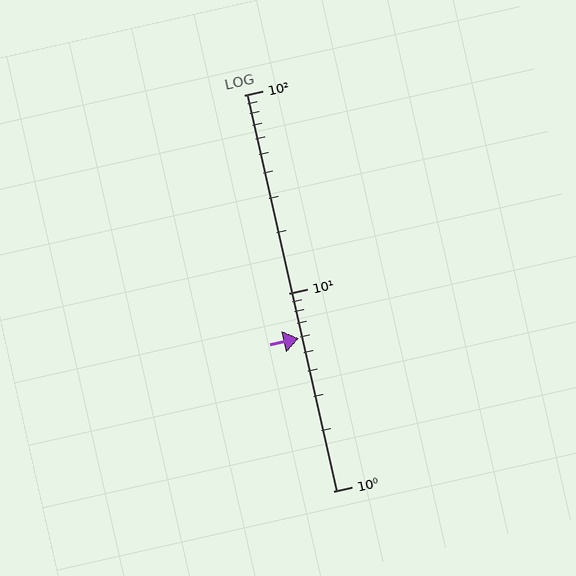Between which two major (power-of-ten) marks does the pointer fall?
The pointer is between 1 and 10.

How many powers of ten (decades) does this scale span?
The scale spans 2 decades, from 1 to 100.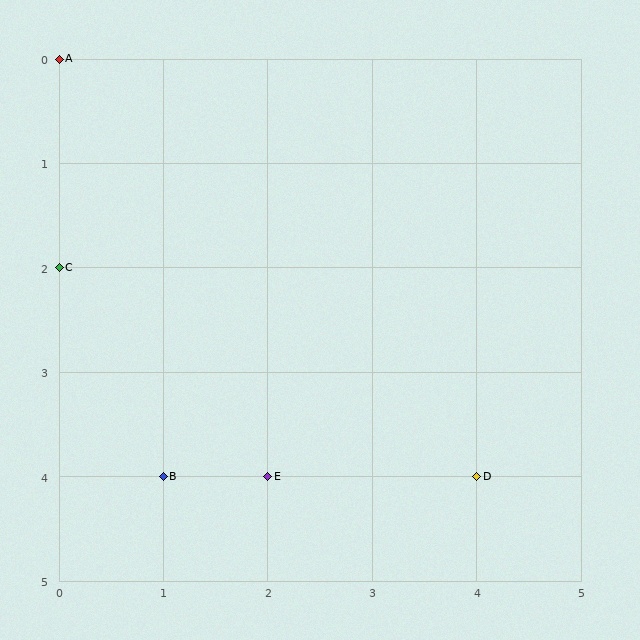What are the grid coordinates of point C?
Point C is at grid coordinates (0, 2).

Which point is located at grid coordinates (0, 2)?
Point C is at (0, 2).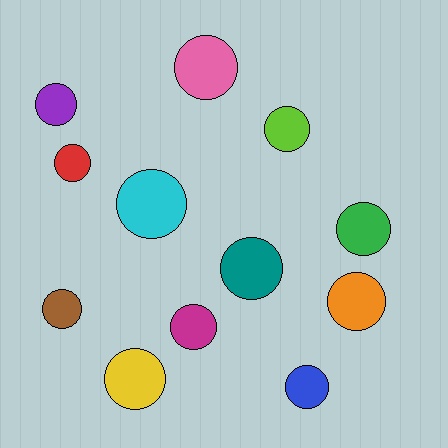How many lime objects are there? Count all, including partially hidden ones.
There is 1 lime object.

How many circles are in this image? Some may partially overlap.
There are 12 circles.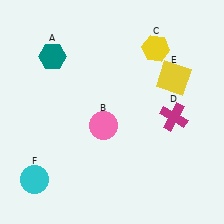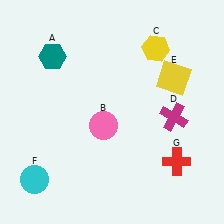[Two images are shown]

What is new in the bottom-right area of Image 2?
A red cross (G) was added in the bottom-right area of Image 2.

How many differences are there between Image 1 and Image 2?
There is 1 difference between the two images.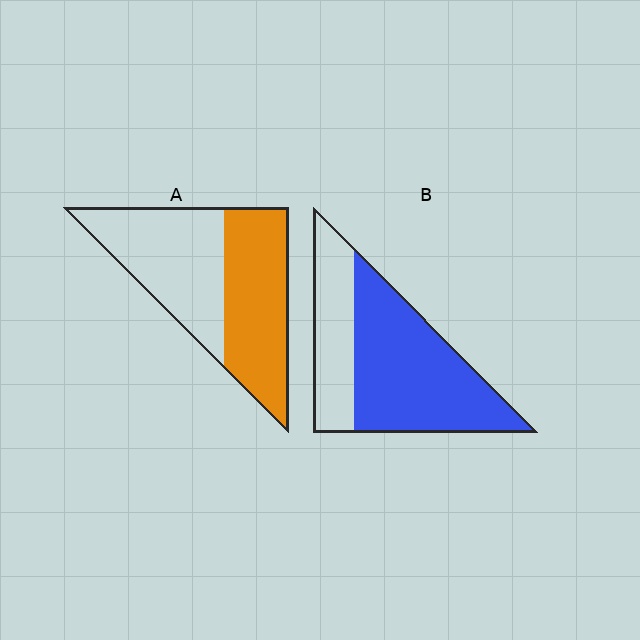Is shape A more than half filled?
Roughly half.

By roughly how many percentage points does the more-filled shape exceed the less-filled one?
By roughly 20 percentage points (B over A).